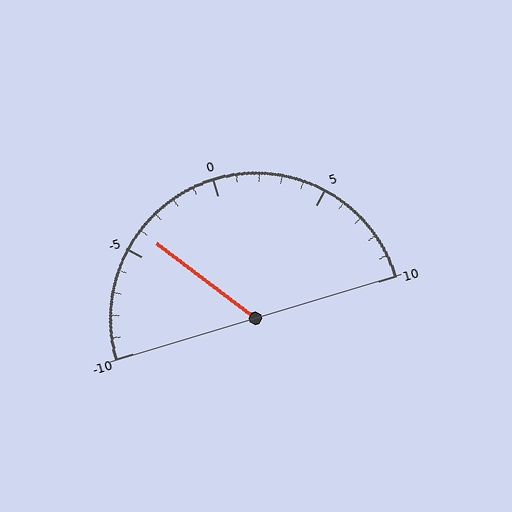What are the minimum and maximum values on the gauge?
The gauge ranges from -10 to 10.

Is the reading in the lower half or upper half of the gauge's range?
The reading is in the lower half of the range (-10 to 10).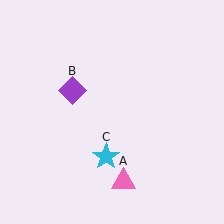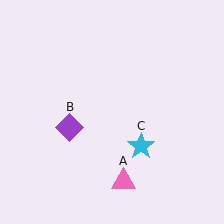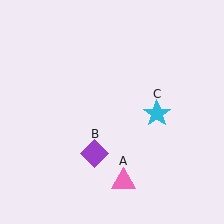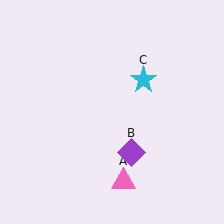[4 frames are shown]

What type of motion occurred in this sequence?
The purple diamond (object B), cyan star (object C) rotated counterclockwise around the center of the scene.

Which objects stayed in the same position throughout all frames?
Pink triangle (object A) remained stationary.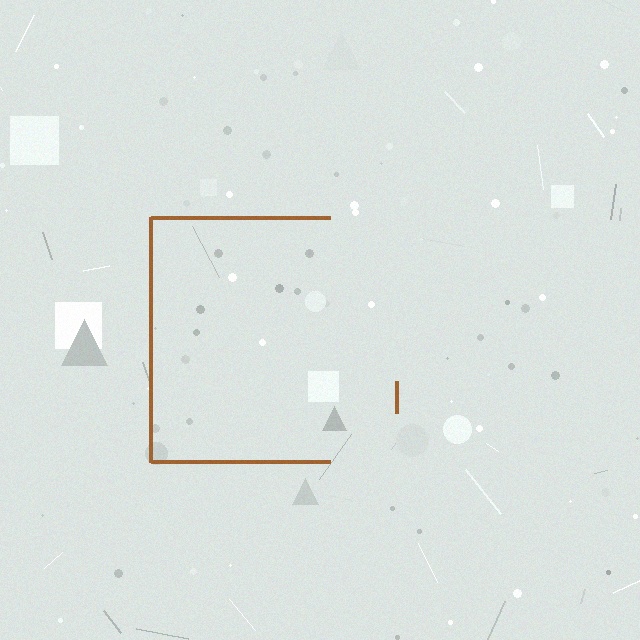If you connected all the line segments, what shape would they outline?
They would outline a square.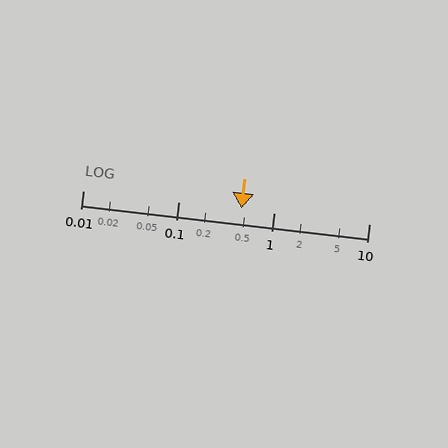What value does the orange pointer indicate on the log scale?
The pointer indicates approximately 0.46.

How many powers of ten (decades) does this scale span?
The scale spans 3 decades, from 0.01 to 10.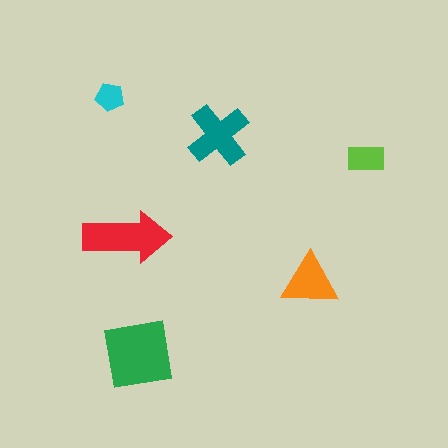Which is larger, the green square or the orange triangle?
The green square.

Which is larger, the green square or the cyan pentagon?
The green square.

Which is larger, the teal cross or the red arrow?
The red arrow.